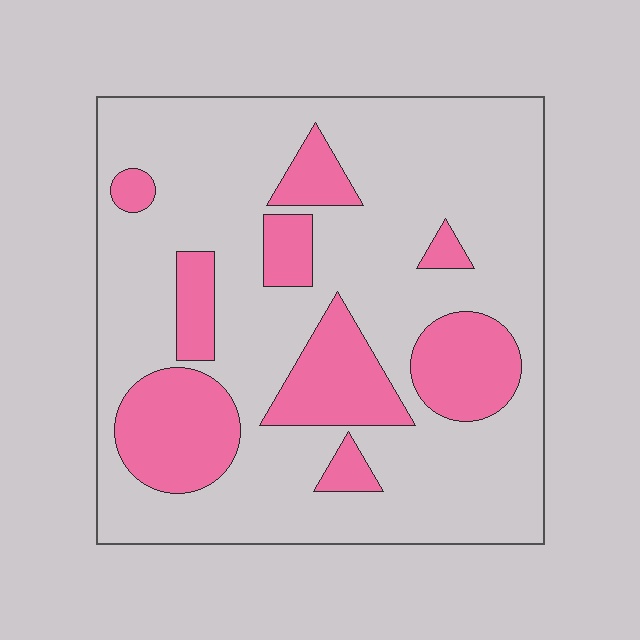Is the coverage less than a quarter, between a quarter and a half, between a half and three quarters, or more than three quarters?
Between a quarter and a half.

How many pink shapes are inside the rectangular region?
9.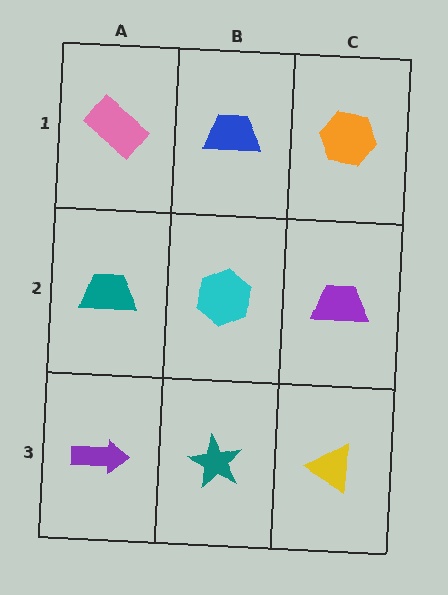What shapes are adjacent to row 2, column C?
An orange hexagon (row 1, column C), a yellow triangle (row 3, column C), a cyan hexagon (row 2, column B).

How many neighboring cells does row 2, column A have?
3.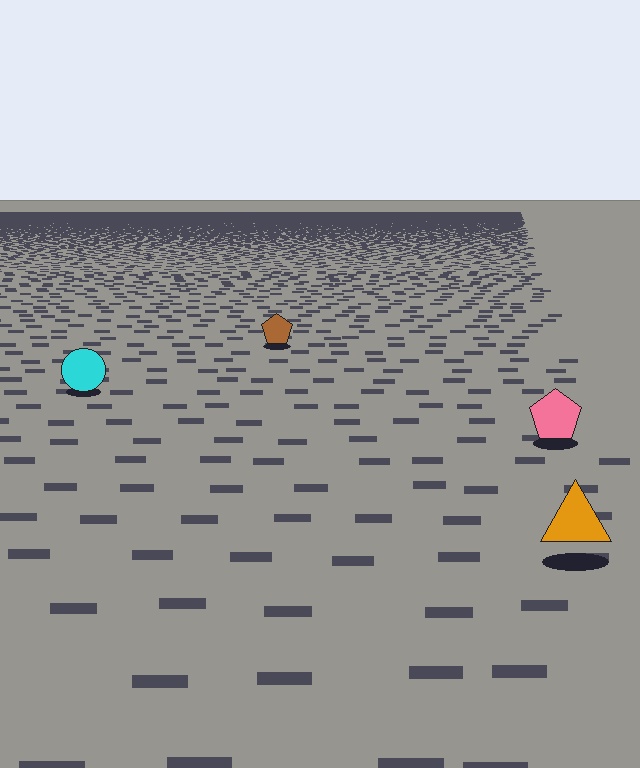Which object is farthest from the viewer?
The brown pentagon is farthest from the viewer. It appears smaller and the ground texture around it is denser.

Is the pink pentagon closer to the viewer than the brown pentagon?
Yes. The pink pentagon is closer — you can tell from the texture gradient: the ground texture is coarser near it.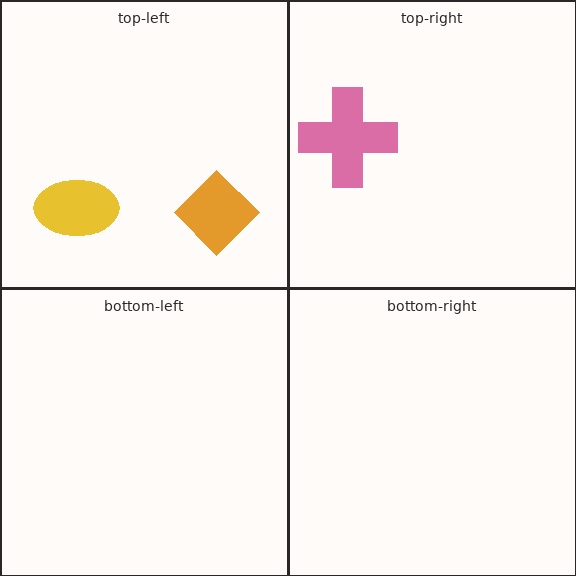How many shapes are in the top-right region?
1.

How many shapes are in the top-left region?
2.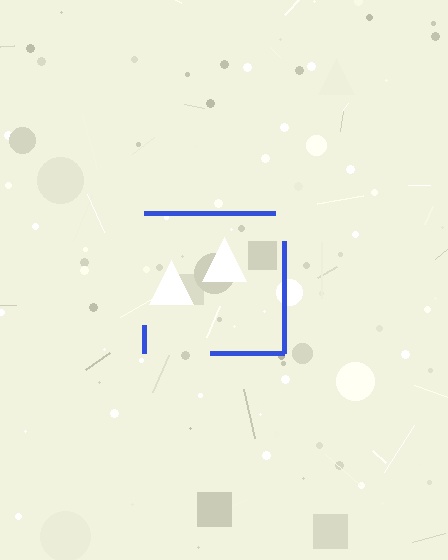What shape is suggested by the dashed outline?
The dashed outline suggests a square.